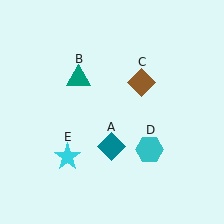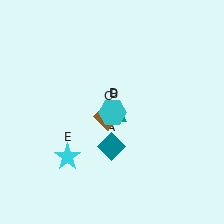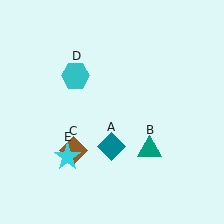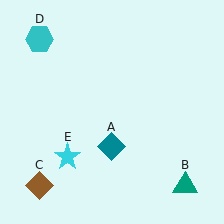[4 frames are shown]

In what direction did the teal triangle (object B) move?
The teal triangle (object B) moved down and to the right.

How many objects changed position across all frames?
3 objects changed position: teal triangle (object B), brown diamond (object C), cyan hexagon (object D).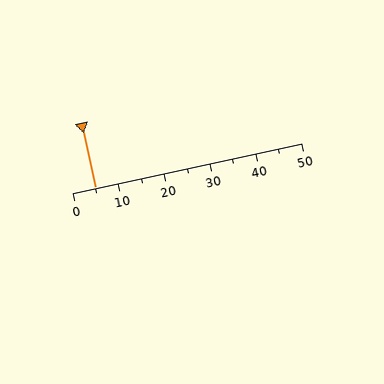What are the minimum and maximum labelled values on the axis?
The axis runs from 0 to 50.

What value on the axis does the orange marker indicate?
The marker indicates approximately 5.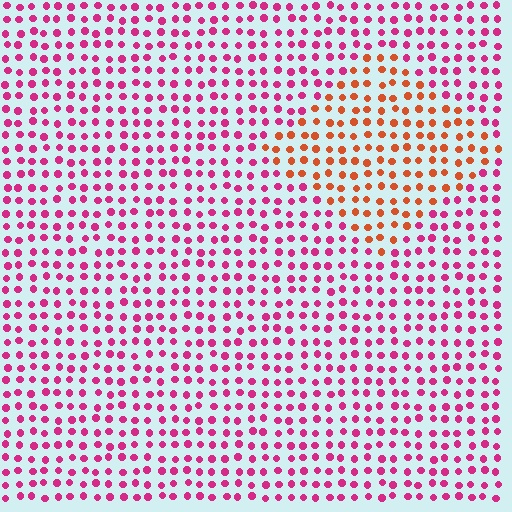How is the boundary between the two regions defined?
The boundary is defined purely by a slight shift in hue (about 47 degrees). Spacing, size, and orientation are identical on both sides.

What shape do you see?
I see a diamond.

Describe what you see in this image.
The image is filled with small magenta elements in a uniform arrangement. A diamond-shaped region is visible where the elements are tinted to a slightly different hue, forming a subtle color boundary.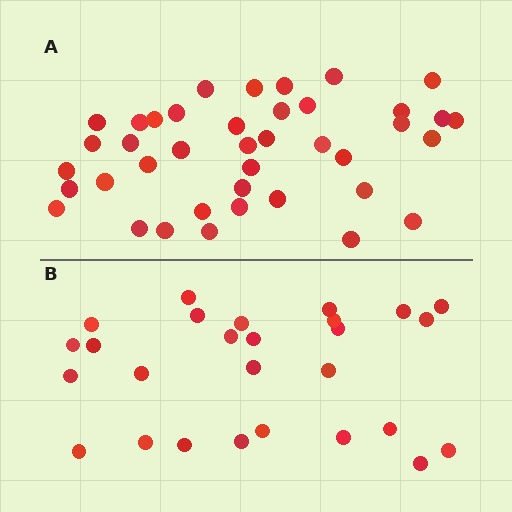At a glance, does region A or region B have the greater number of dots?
Region A (the top region) has more dots.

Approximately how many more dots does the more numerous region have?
Region A has approximately 15 more dots than region B.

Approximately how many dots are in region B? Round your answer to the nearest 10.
About 30 dots. (The exact count is 27, which rounds to 30.)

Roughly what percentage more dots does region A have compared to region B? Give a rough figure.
About 50% more.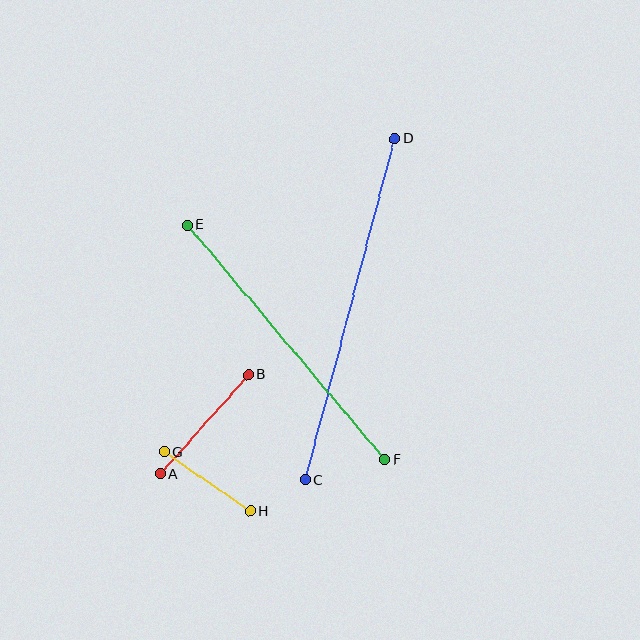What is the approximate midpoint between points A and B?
The midpoint is at approximately (204, 424) pixels.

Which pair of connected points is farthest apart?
Points C and D are farthest apart.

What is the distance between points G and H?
The distance is approximately 105 pixels.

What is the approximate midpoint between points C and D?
The midpoint is at approximately (351, 310) pixels.